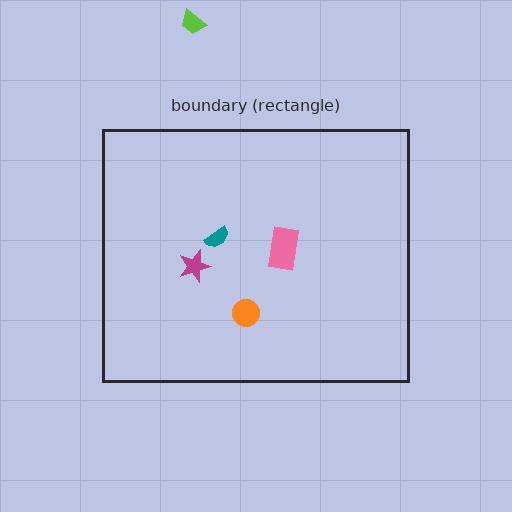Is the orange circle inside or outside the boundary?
Inside.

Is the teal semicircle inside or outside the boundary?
Inside.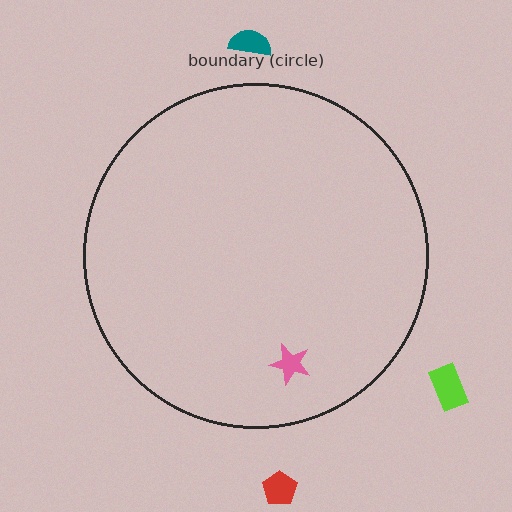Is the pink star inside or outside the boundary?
Inside.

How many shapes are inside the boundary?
1 inside, 3 outside.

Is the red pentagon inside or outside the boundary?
Outside.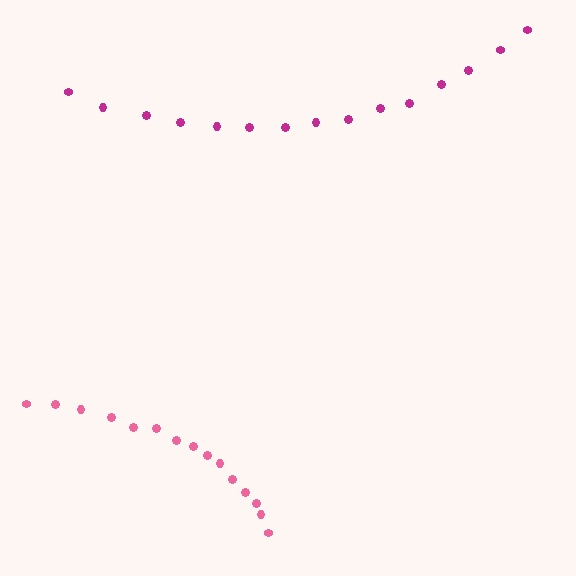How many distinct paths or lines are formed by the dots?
There are 2 distinct paths.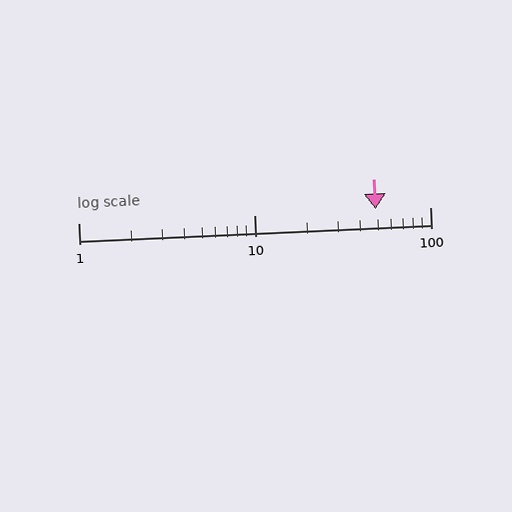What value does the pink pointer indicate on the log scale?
The pointer indicates approximately 49.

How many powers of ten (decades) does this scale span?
The scale spans 2 decades, from 1 to 100.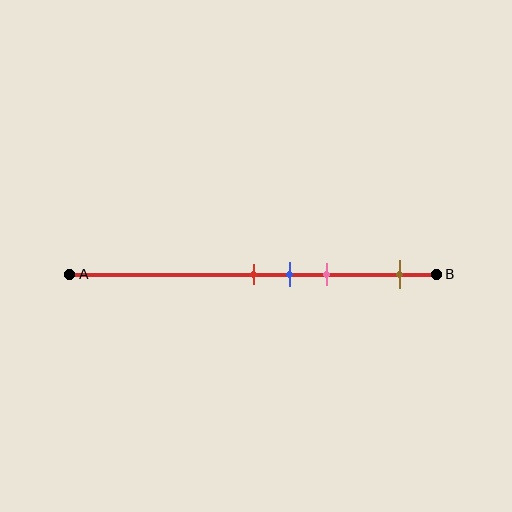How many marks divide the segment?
There are 4 marks dividing the segment.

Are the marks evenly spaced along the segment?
No, the marks are not evenly spaced.